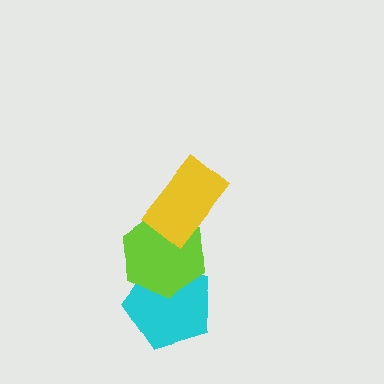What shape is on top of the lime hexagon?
The yellow rectangle is on top of the lime hexagon.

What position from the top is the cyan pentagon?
The cyan pentagon is 3rd from the top.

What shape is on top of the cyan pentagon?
The lime hexagon is on top of the cyan pentagon.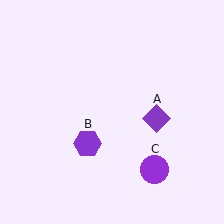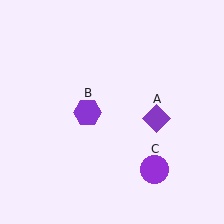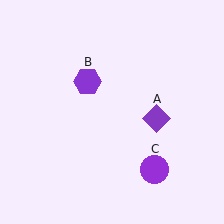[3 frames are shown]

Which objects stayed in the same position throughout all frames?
Purple diamond (object A) and purple circle (object C) remained stationary.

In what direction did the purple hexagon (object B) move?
The purple hexagon (object B) moved up.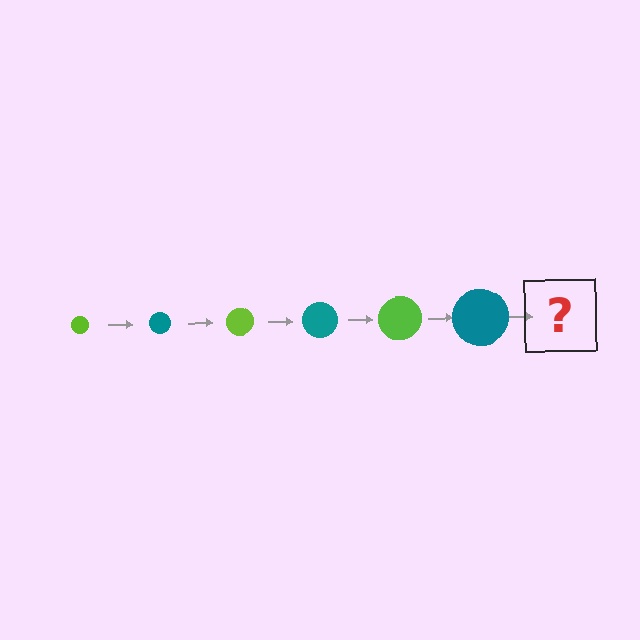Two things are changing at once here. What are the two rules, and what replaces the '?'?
The two rules are that the circle grows larger each step and the color cycles through lime and teal. The '?' should be a lime circle, larger than the previous one.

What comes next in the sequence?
The next element should be a lime circle, larger than the previous one.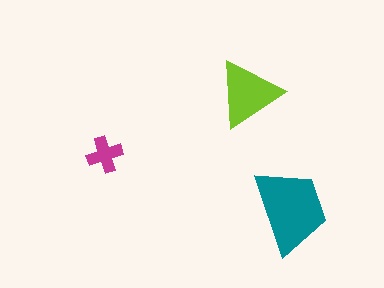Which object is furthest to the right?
The teal trapezoid is rightmost.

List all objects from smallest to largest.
The magenta cross, the lime triangle, the teal trapezoid.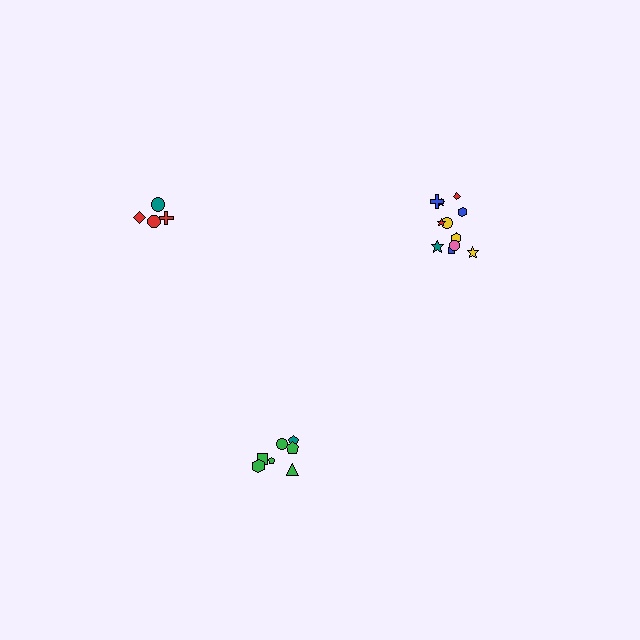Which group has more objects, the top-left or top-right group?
The top-right group.